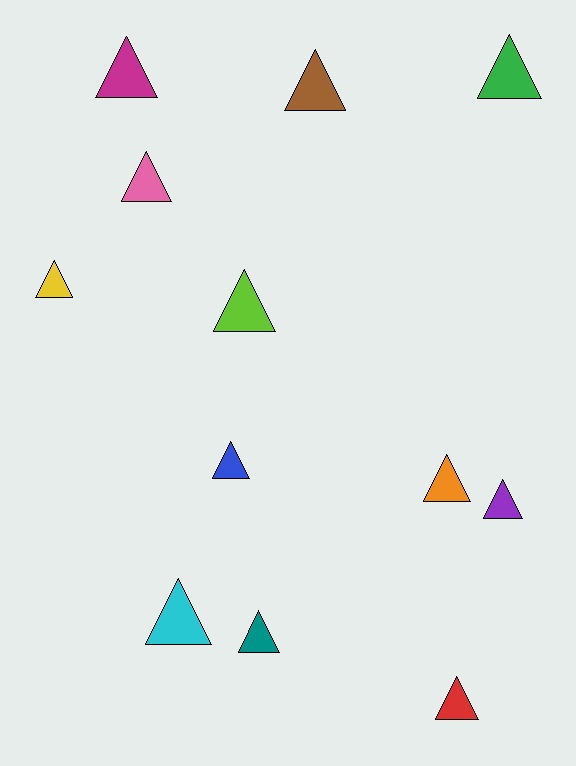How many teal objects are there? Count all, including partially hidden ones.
There is 1 teal object.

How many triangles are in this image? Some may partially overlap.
There are 12 triangles.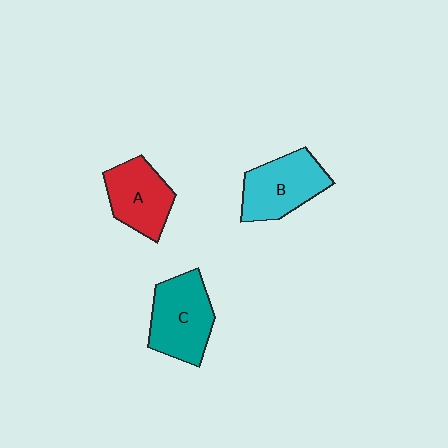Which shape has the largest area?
Shape C (teal).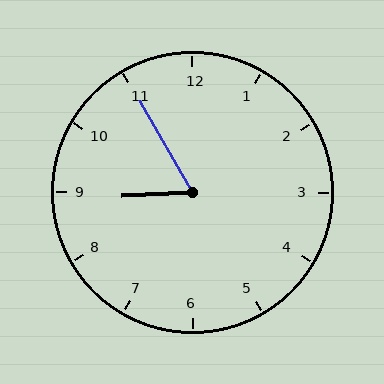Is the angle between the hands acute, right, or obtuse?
It is acute.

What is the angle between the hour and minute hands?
Approximately 62 degrees.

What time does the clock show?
8:55.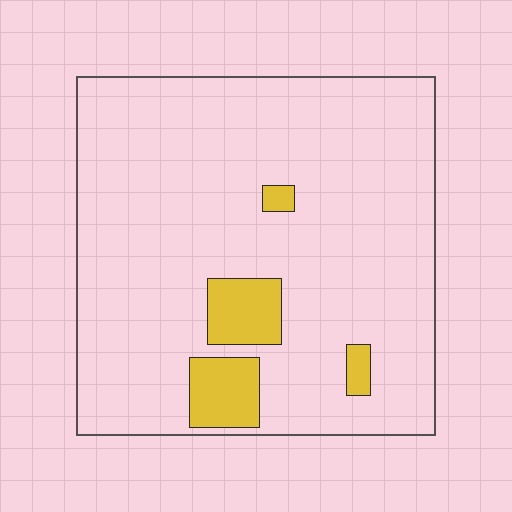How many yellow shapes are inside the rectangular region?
4.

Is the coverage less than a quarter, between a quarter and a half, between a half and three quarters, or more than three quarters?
Less than a quarter.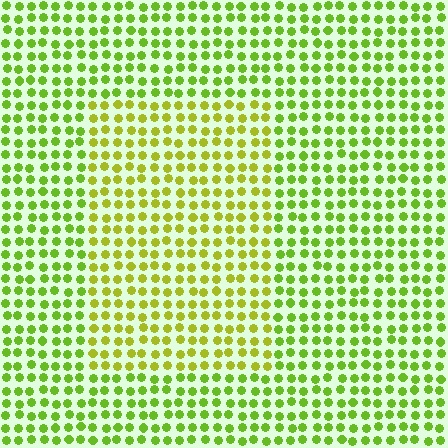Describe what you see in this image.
The image is filled with small lime elements in a uniform arrangement. A rectangle-shaped region is visible where the elements are tinted to a slightly different hue, forming a subtle color boundary.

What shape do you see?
I see a rectangle.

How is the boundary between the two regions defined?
The boundary is defined purely by a slight shift in hue (about 24 degrees). Spacing, size, and orientation are identical on both sides.